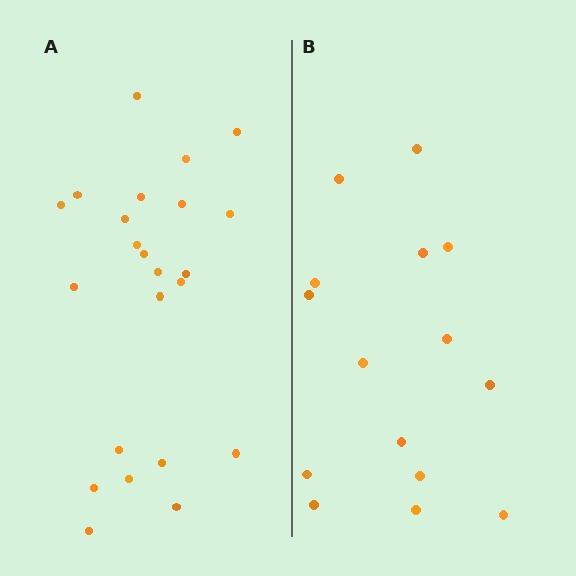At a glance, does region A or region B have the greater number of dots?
Region A (the left region) has more dots.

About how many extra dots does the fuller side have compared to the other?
Region A has roughly 8 or so more dots than region B.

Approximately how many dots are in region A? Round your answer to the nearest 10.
About 20 dots. (The exact count is 23, which rounds to 20.)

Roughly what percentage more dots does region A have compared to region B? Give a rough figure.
About 55% more.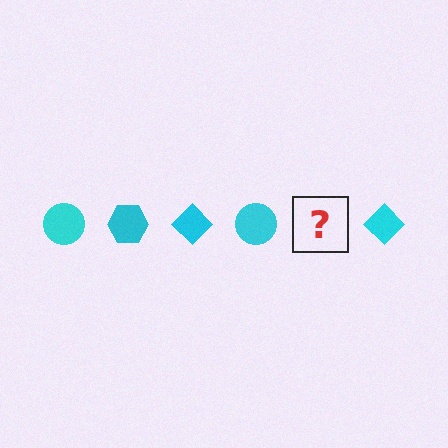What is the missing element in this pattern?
The missing element is a cyan hexagon.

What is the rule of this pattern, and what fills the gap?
The rule is that the pattern cycles through circle, hexagon, diamond shapes in cyan. The gap should be filled with a cyan hexagon.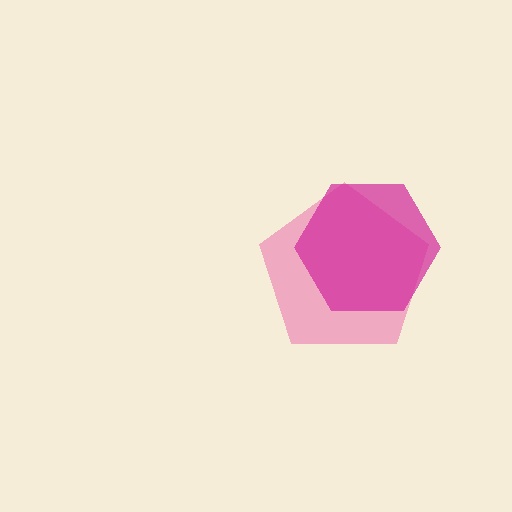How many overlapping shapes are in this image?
There are 2 overlapping shapes in the image.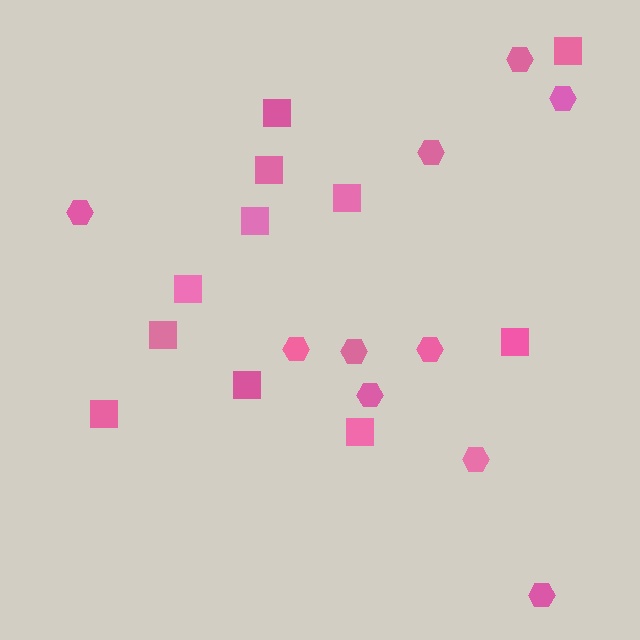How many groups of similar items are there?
There are 2 groups: one group of hexagons (10) and one group of squares (11).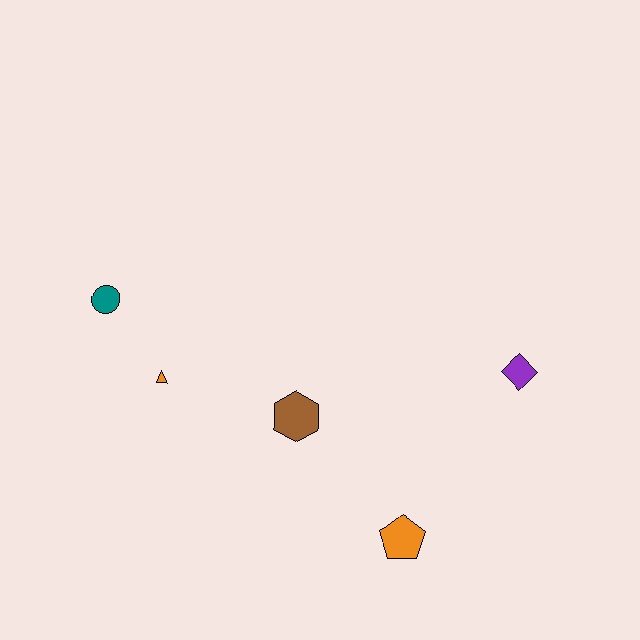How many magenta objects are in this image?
There are no magenta objects.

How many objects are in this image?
There are 5 objects.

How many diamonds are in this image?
There is 1 diamond.